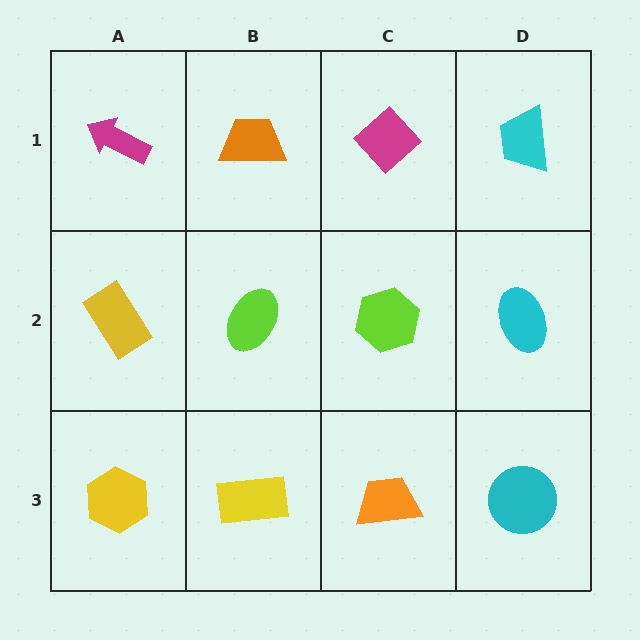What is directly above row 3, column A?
A yellow rectangle.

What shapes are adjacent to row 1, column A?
A yellow rectangle (row 2, column A), an orange trapezoid (row 1, column B).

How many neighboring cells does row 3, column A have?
2.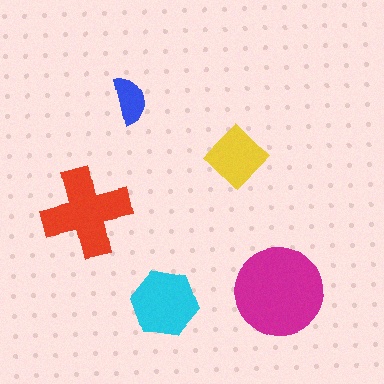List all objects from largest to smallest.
The magenta circle, the red cross, the cyan hexagon, the yellow diamond, the blue semicircle.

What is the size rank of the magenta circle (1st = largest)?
1st.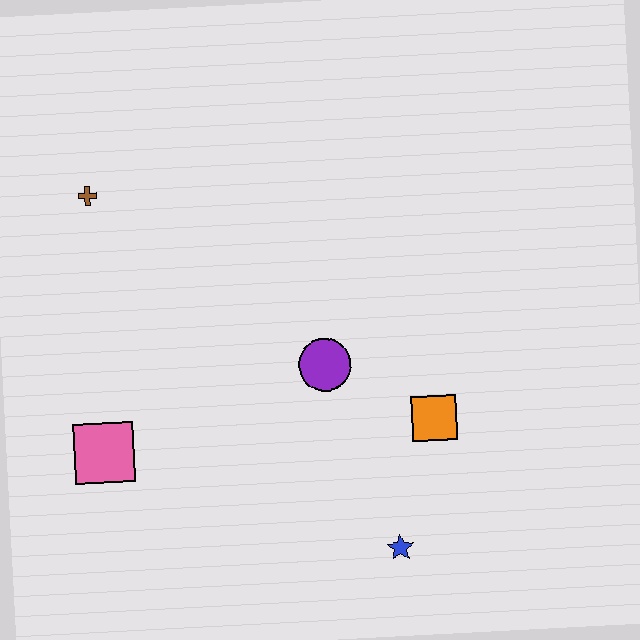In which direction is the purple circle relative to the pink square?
The purple circle is to the right of the pink square.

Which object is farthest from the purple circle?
The brown cross is farthest from the purple circle.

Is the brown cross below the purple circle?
No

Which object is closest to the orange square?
The purple circle is closest to the orange square.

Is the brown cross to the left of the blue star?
Yes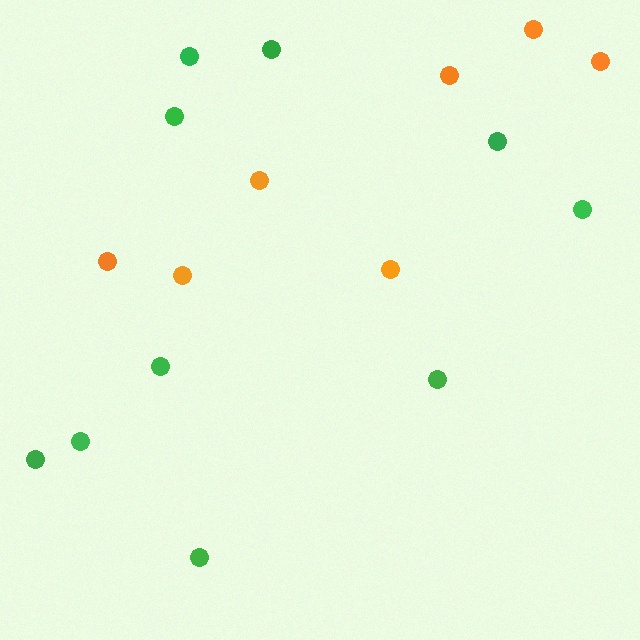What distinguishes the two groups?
There are 2 groups: one group of green circles (10) and one group of orange circles (7).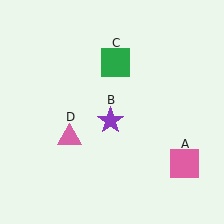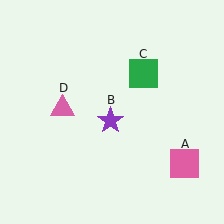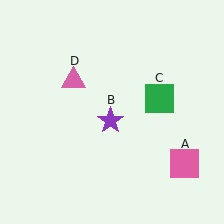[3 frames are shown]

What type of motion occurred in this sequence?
The green square (object C), pink triangle (object D) rotated clockwise around the center of the scene.